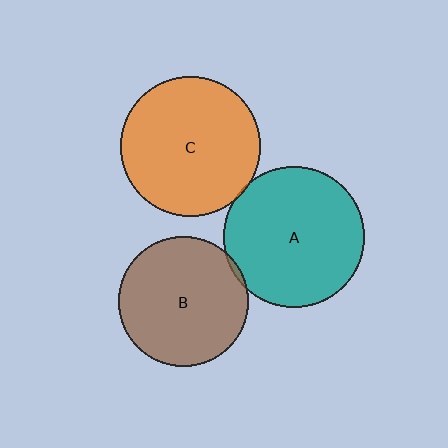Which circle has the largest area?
Circle A (teal).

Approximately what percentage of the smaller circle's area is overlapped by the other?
Approximately 5%.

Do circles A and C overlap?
Yes.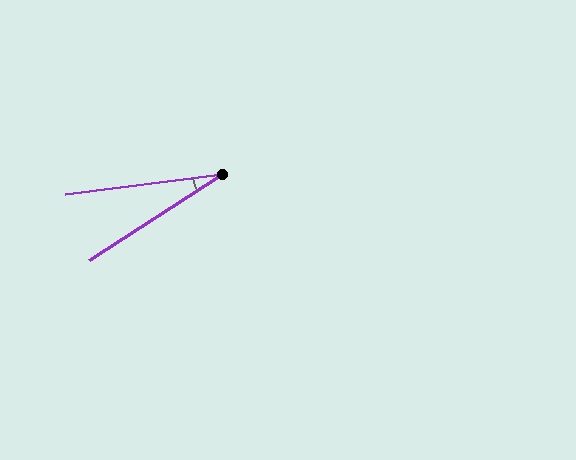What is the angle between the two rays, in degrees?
Approximately 25 degrees.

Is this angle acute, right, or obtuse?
It is acute.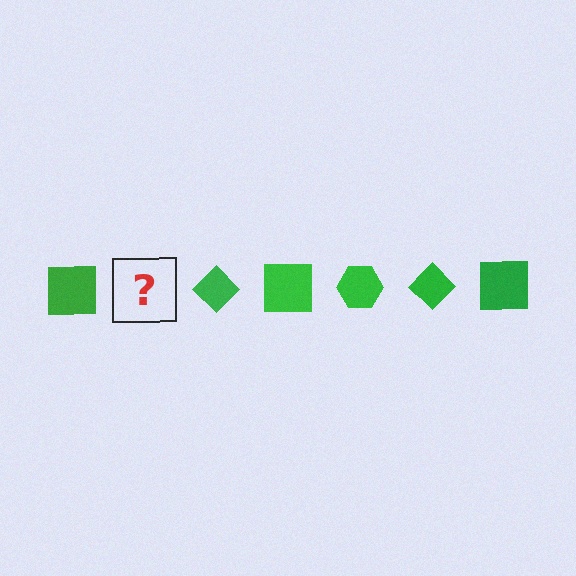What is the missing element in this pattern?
The missing element is a green hexagon.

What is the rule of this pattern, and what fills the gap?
The rule is that the pattern cycles through square, hexagon, diamond shapes in green. The gap should be filled with a green hexagon.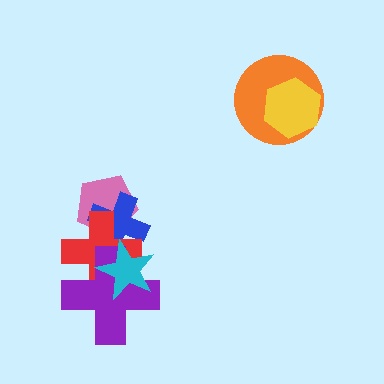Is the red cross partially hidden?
Yes, it is partially covered by another shape.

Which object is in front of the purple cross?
The cyan star is in front of the purple cross.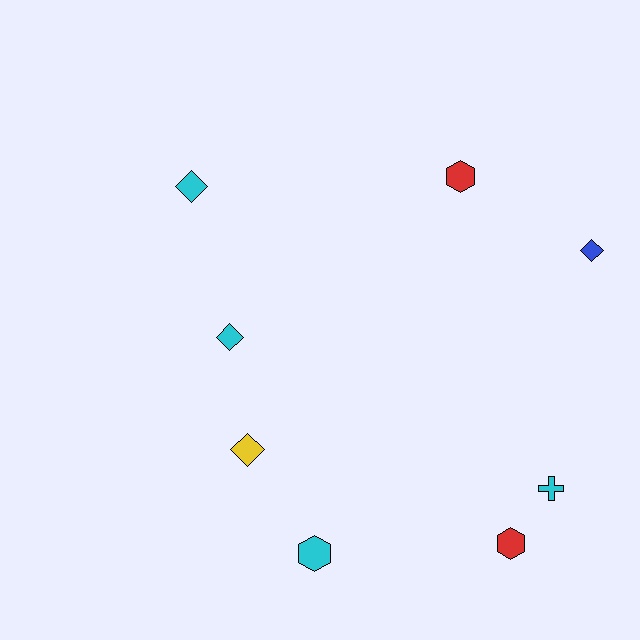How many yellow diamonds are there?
There is 1 yellow diamond.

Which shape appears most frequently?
Diamond, with 4 objects.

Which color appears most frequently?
Cyan, with 4 objects.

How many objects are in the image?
There are 8 objects.